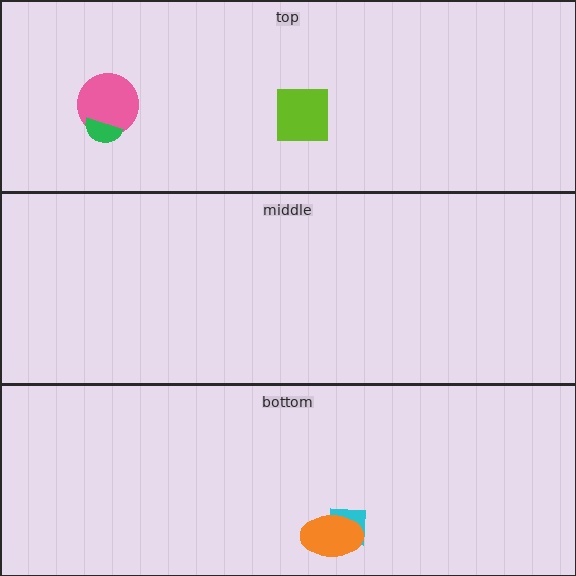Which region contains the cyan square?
The bottom region.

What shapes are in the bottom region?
The cyan square, the orange ellipse.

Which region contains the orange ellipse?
The bottom region.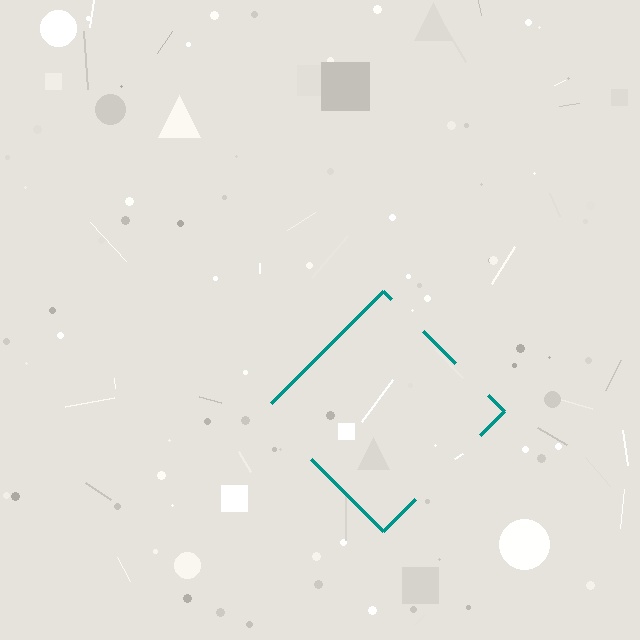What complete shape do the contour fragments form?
The contour fragments form a diamond.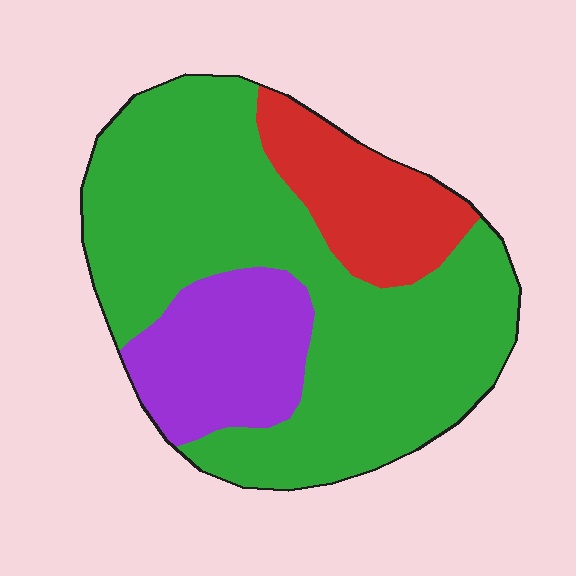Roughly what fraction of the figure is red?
Red takes up about one sixth (1/6) of the figure.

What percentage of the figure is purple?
Purple takes up about one fifth (1/5) of the figure.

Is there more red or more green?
Green.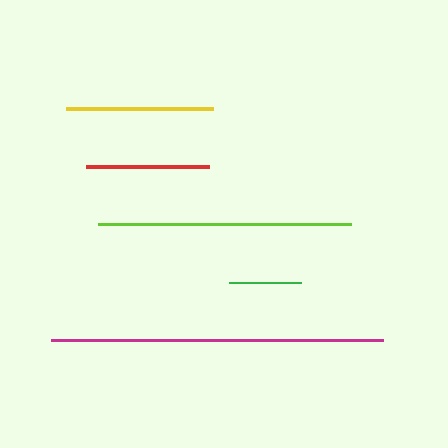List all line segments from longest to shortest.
From longest to shortest: magenta, lime, yellow, red, green.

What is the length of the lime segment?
The lime segment is approximately 252 pixels long.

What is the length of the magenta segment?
The magenta segment is approximately 332 pixels long.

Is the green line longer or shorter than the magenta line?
The magenta line is longer than the green line.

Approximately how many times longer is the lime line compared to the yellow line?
The lime line is approximately 1.7 times the length of the yellow line.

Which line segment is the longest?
The magenta line is the longest at approximately 332 pixels.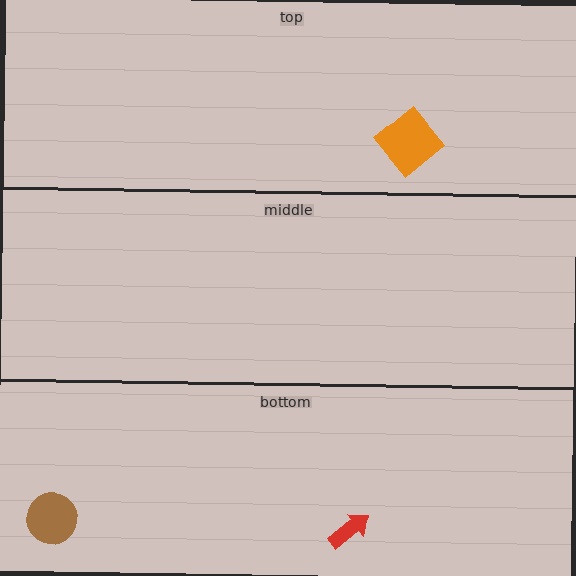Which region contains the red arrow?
The bottom region.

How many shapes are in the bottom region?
2.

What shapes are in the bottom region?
The red arrow, the brown circle.